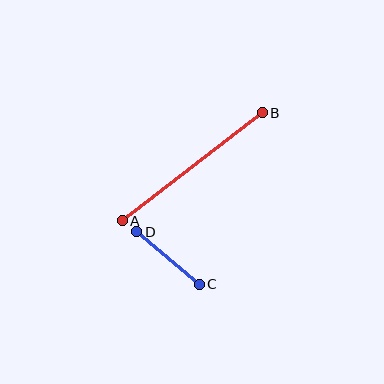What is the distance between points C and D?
The distance is approximately 82 pixels.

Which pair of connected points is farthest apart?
Points A and B are farthest apart.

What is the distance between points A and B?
The distance is approximately 176 pixels.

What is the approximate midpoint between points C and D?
The midpoint is at approximately (168, 258) pixels.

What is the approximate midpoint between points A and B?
The midpoint is at approximately (192, 167) pixels.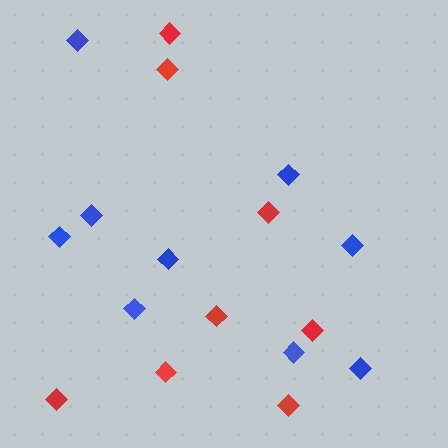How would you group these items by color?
There are 2 groups: one group of red diamonds (8) and one group of blue diamonds (9).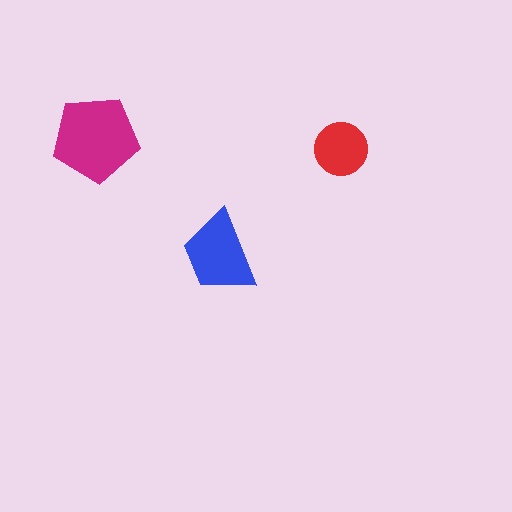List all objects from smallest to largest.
The red circle, the blue trapezoid, the magenta pentagon.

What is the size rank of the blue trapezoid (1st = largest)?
2nd.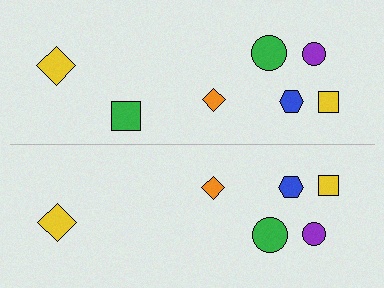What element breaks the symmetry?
A green square is missing from the bottom side.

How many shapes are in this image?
There are 13 shapes in this image.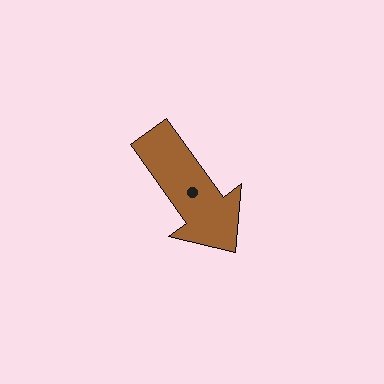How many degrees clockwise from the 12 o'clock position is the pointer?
Approximately 144 degrees.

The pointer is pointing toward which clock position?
Roughly 5 o'clock.